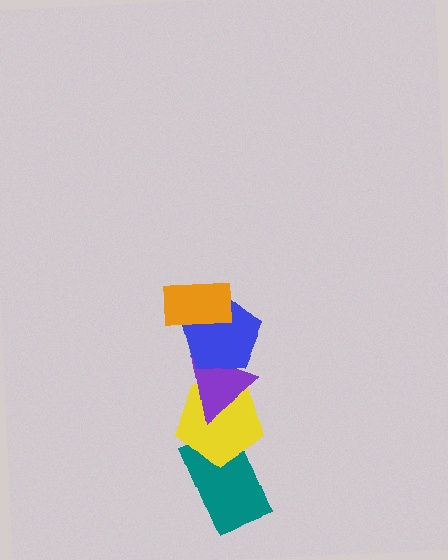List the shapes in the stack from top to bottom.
From top to bottom: the orange rectangle, the blue pentagon, the purple triangle, the yellow pentagon, the teal rectangle.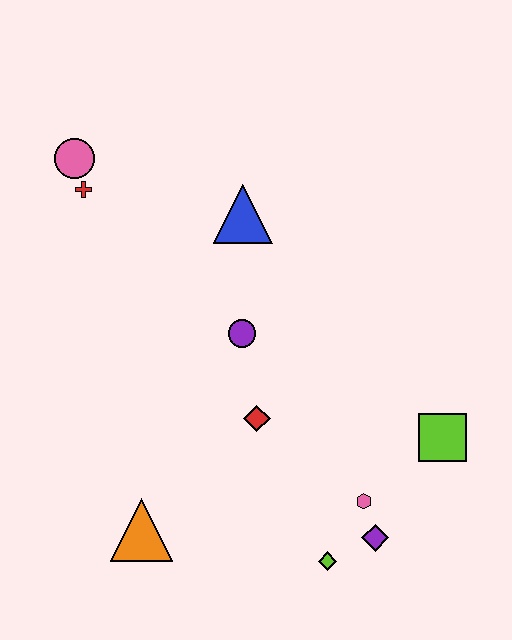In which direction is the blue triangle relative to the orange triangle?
The blue triangle is above the orange triangle.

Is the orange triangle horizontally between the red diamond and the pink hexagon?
No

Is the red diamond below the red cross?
Yes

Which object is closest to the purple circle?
The red diamond is closest to the purple circle.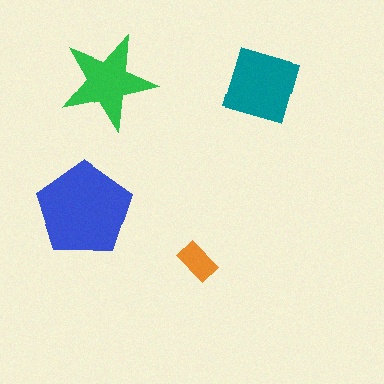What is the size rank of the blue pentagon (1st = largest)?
1st.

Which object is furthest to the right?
The teal square is rightmost.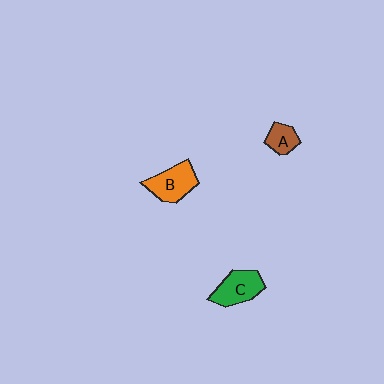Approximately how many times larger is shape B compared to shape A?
Approximately 1.8 times.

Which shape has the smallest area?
Shape A (brown).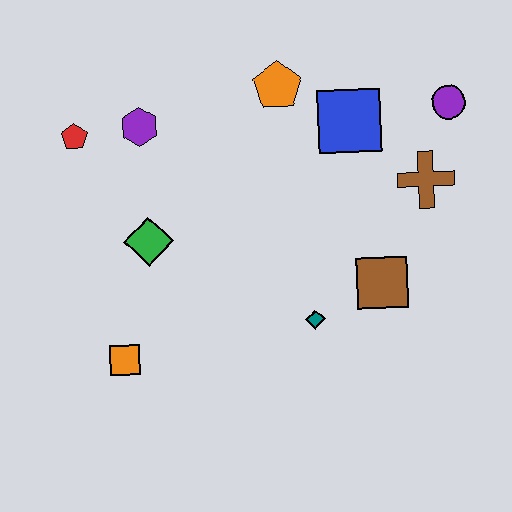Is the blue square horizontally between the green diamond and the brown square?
Yes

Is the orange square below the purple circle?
Yes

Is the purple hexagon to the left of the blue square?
Yes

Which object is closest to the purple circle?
The brown cross is closest to the purple circle.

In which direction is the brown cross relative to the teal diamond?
The brown cross is above the teal diamond.